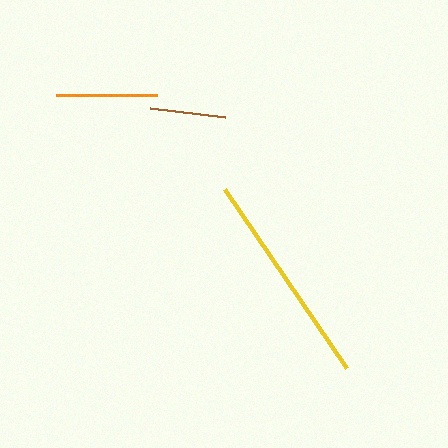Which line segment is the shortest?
The brown line is the shortest at approximately 76 pixels.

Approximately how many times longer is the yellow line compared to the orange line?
The yellow line is approximately 2.1 times the length of the orange line.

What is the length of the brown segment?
The brown segment is approximately 76 pixels long.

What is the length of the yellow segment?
The yellow segment is approximately 216 pixels long.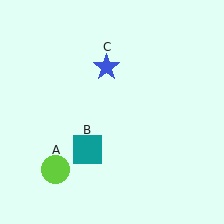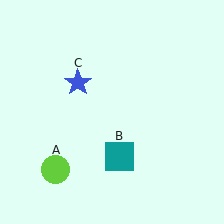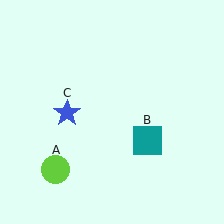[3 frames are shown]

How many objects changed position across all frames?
2 objects changed position: teal square (object B), blue star (object C).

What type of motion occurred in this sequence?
The teal square (object B), blue star (object C) rotated counterclockwise around the center of the scene.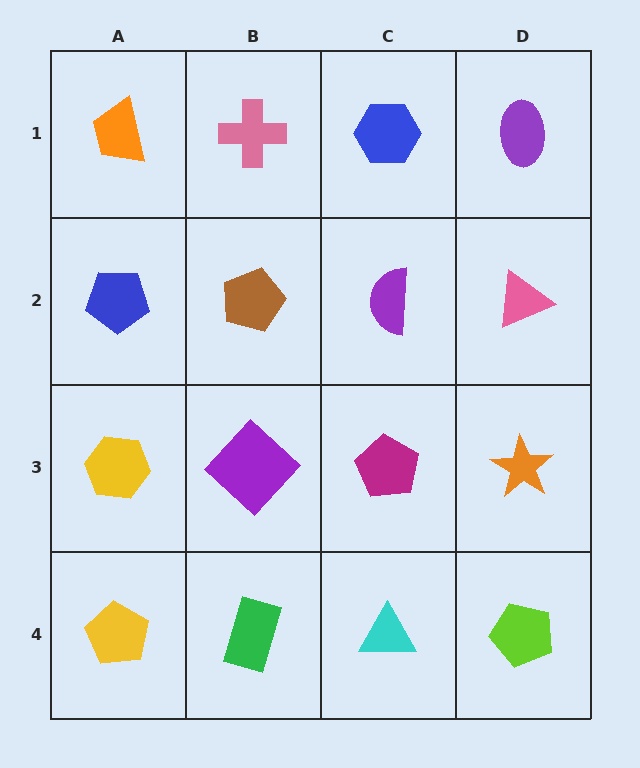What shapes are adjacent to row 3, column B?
A brown pentagon (row 2, column B), a green rectangle (row 4, column B), a yellow hexagon (row 3, column A), a magenta pentagon (row 3, column C).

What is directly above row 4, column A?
A yellow hexagon.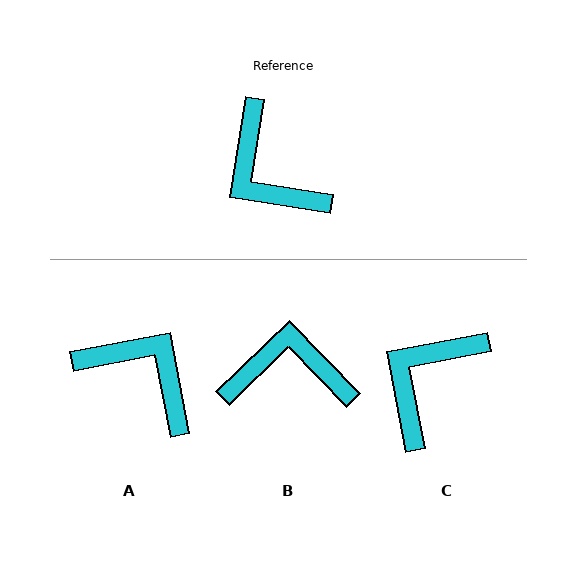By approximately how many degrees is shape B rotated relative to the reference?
Approximately 127 degrees clockwise.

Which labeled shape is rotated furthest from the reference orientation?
A, about 160 degrees away.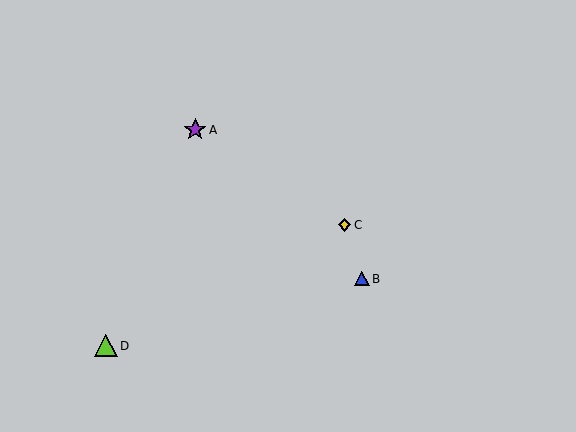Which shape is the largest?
The lime triangle (labeled D) is the largest.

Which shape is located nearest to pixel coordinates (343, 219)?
The yellow diamond (labeled C) at (344, 225) is nearest to that location.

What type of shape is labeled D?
Shape D is a lime triangle.